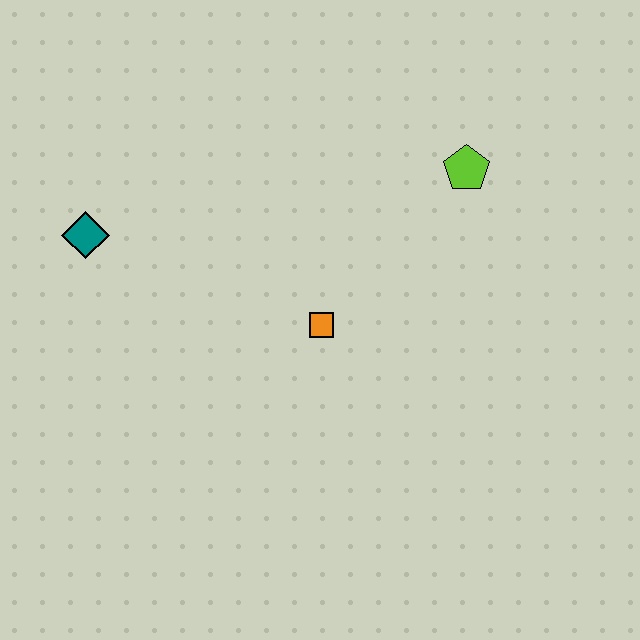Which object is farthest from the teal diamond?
The lime pentagon is farthest from the teal diamond.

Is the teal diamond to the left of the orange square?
Yes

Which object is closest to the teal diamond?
The orange square is closest to the teal diamond.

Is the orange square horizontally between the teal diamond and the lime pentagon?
Yes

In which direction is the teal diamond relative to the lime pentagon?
The teal diamond is to the left of the lime pentagon.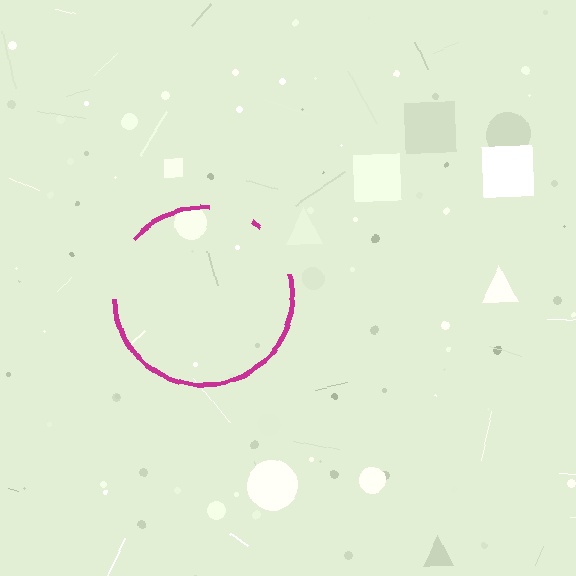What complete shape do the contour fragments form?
The contour fragments form a circle.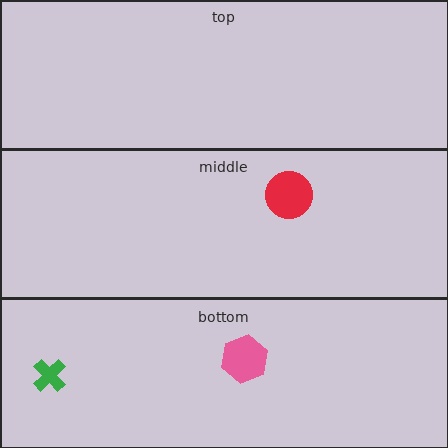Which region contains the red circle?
The middle region.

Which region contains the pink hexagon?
The bottom region.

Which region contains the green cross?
The bottom region.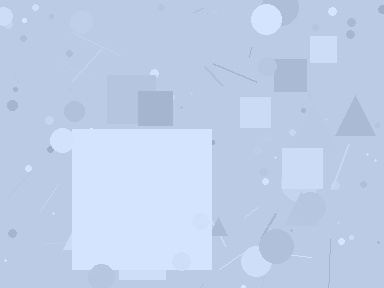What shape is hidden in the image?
A square is hidden in the image.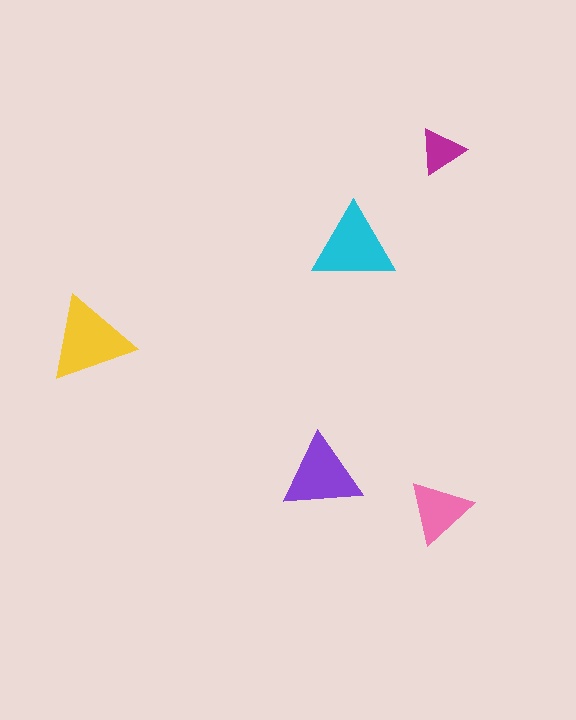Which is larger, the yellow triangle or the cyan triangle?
The yellow one.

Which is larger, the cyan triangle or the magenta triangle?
The cyan one.